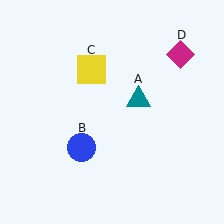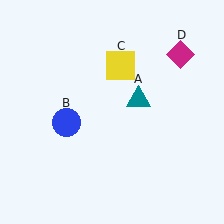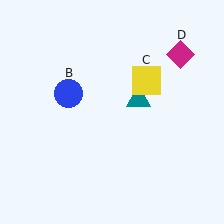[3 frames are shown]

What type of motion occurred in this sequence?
The blue circle (object B), yellow square (object C) rotated clockwise around the center of the scene.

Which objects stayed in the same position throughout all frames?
Teal triangle (object A) and magenta diamond (object D) remained stationary.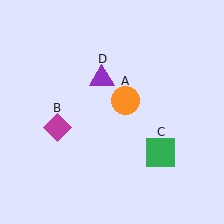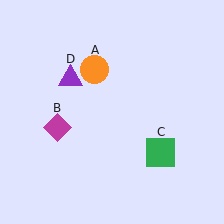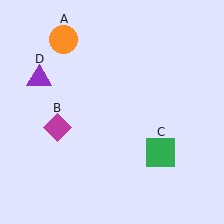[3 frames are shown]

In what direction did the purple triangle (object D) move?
The purple triangle (object D) moved left.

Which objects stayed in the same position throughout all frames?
Magenta diamond (object B) and green square (object C) remained stationary.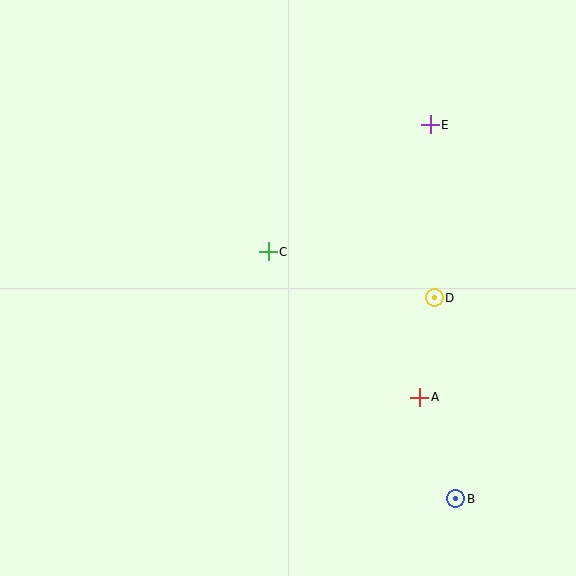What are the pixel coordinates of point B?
Point B is at (456, 499).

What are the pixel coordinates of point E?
Point E is at (430, 125).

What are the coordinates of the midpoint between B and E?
The midpoint between B and E is at (443, 312).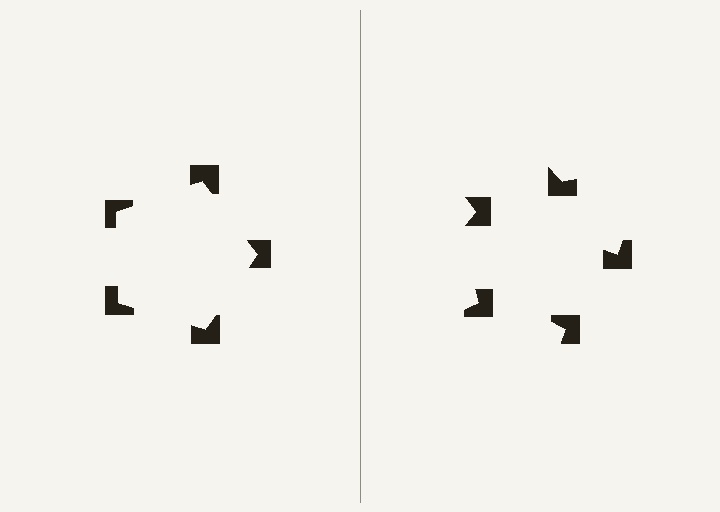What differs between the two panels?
The notched squares are positioned identically on both sides; only the wedge orientations differ. On the left they align to a pentagon; on the right they are misaligned.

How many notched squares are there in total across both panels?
10 — 5 on each side.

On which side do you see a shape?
An illusory pentagon appears on the left side. On the right side the wedge cuts are rotated, so no coherent shape forms.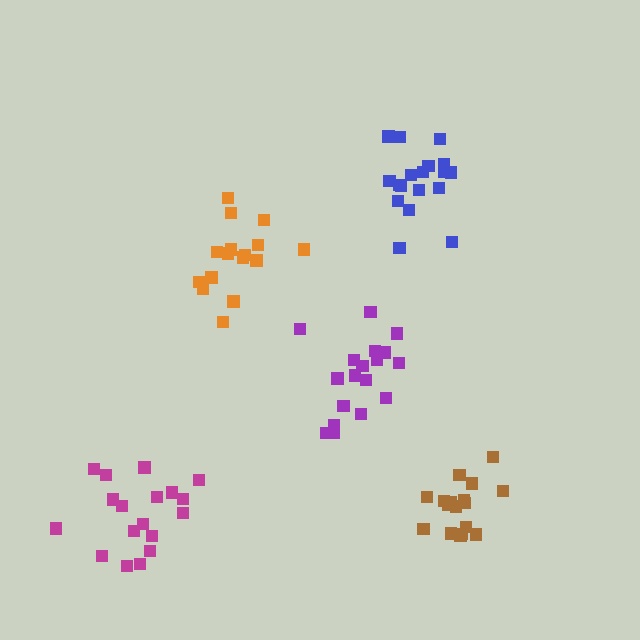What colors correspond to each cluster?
The clusters are colored: purple, blue, magenta, brown, orange.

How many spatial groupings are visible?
There are 5 spatial groupings.